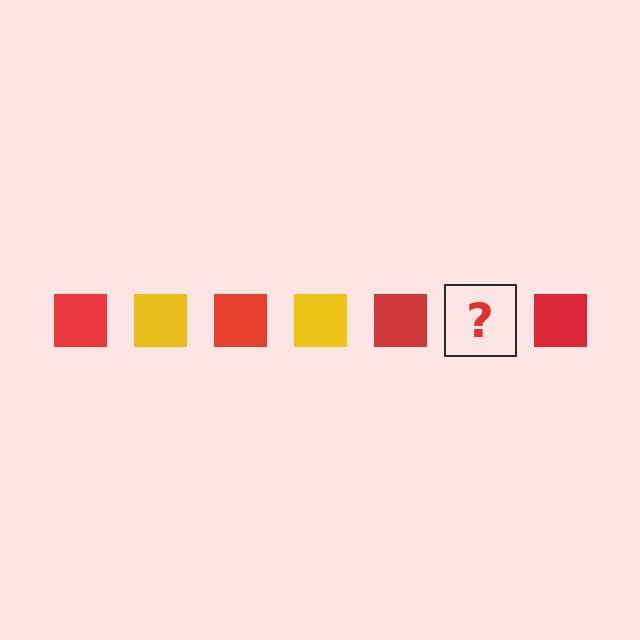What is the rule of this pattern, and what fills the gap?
The rule is that the pattern cycles through red, yellow squares. The gap should be filled with a yellow square.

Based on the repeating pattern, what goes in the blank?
The blank should be a yellow square.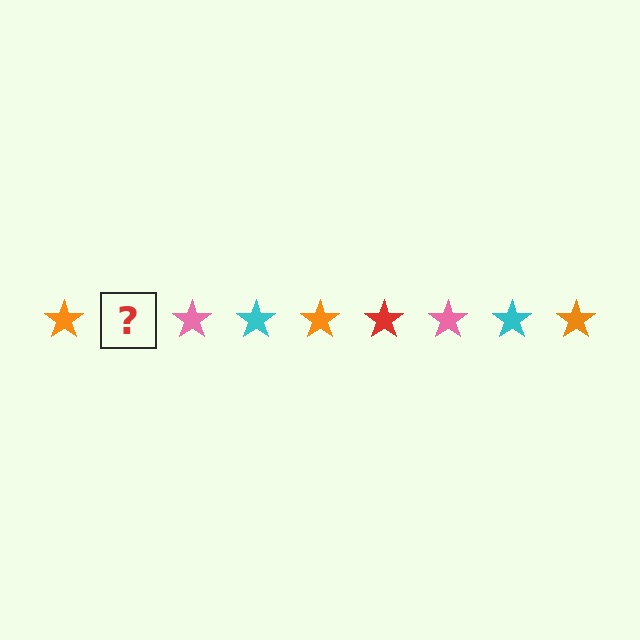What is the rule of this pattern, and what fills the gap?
The rule is that the pattern cycles through orange, red, pink, cyan stars. The gap should be filled with a red star.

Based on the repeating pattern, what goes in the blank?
The blank should be a red star.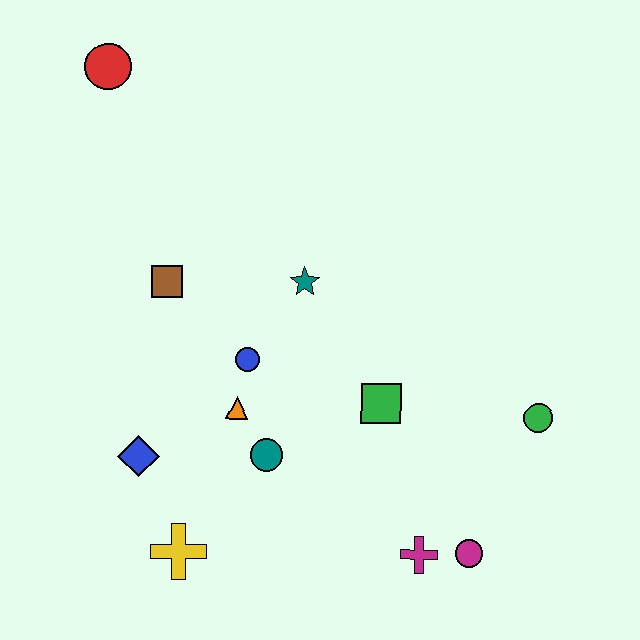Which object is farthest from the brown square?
The magenta circle is farthest from the brown square.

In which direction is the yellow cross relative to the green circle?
The yellow cross is to the left of the green circle.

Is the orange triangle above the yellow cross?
Yes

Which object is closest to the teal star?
The blue circle is closest to the teal star.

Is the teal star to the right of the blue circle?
Yes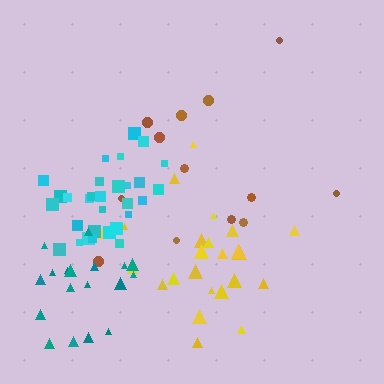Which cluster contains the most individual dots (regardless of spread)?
Cyan (30).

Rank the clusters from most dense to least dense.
cyan, teal, yellow, brown.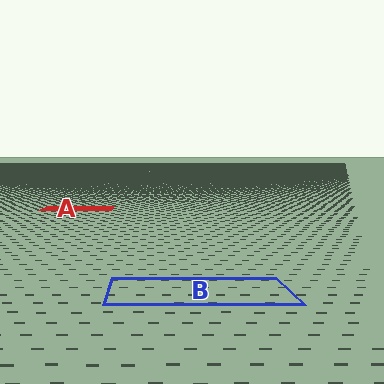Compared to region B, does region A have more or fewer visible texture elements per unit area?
Region A has more texture elements per unit area — they are packed more densely because it is farther away.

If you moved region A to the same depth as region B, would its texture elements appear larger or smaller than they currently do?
They would appear larger. At a closer depth, the same texture elements are projected at a bigger on-screen size.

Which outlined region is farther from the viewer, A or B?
Region A is farther from the viewer — the texture elements inside it appear smaller and more densely packed.